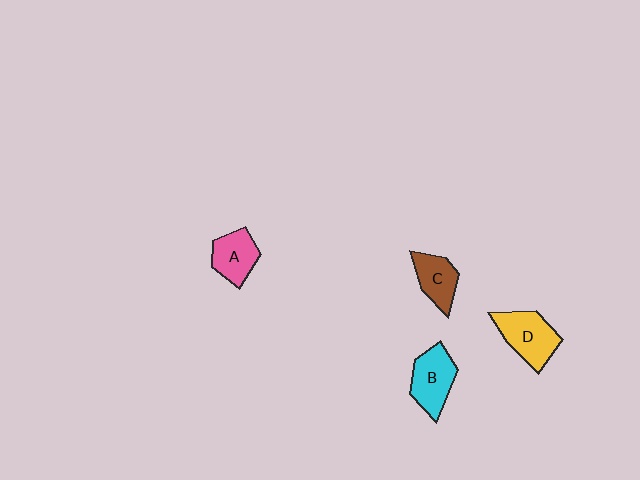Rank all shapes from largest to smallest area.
From largest to smallest: D (yellow), B (cyan), A (pink), C (brown).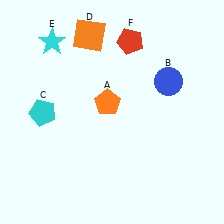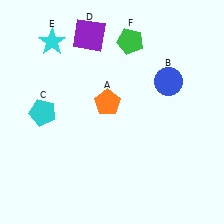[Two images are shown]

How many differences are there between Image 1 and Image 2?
There are 2 differences between the two images.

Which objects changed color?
D changed from orange to purple. F changed from red to green.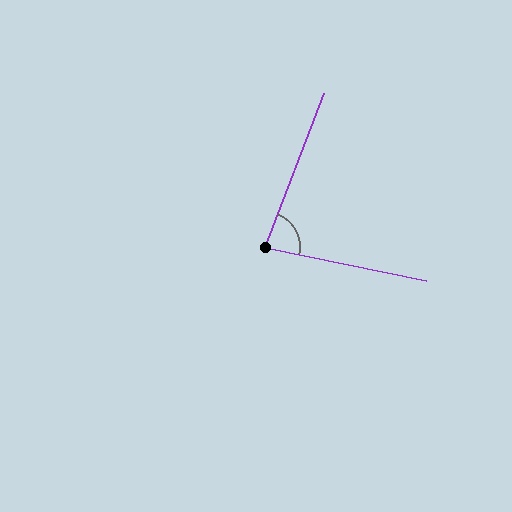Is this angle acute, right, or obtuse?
It is acute.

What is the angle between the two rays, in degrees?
Approximately 80 degrees.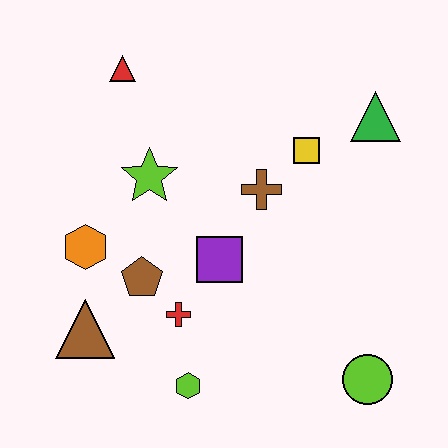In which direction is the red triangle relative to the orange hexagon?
The red triangle is above the orange hexagon.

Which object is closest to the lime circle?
The lime hexagon is closest to the lime circle.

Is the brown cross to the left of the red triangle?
No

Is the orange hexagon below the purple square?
No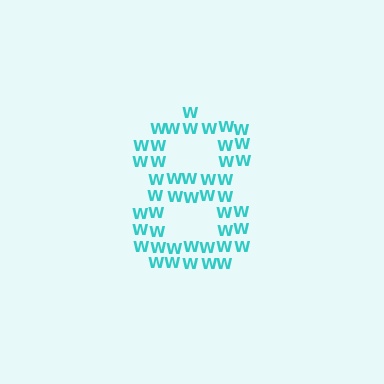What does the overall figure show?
The overall figure shows the digit 8.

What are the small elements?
The small elements are letter W's.